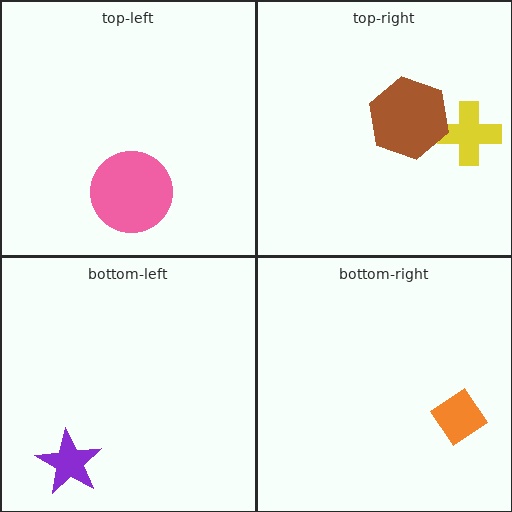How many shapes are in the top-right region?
2.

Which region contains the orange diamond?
The bottom-right region.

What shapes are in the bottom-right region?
The orange diamond.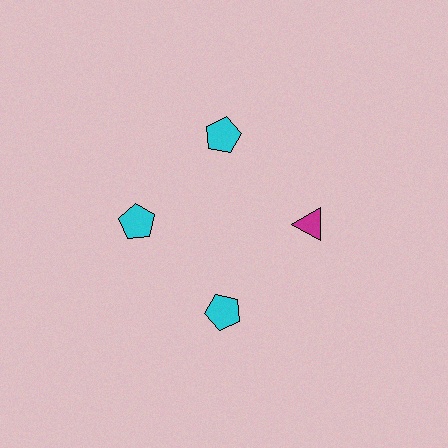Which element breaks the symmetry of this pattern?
The magenta triangle at roughly the 3 o'clock position breaks the symmetry. All other shapes are cyan pentagons.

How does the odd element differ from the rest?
It differs in both color (magenta instead of cyan) and shape (triangle instead of pentagon).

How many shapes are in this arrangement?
There are 4 shapes arranged in a ring pattern.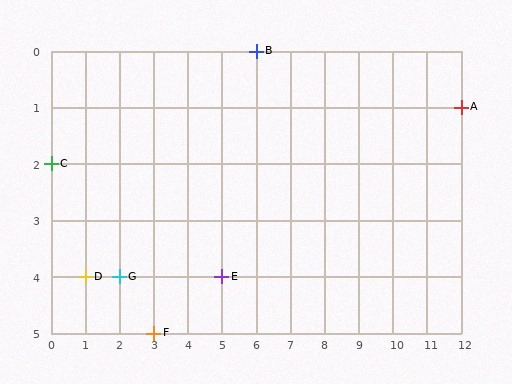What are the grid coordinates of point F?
Point F is at grid coordinates (3, 5).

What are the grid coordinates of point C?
Point C is at grid coordinates (0, 2).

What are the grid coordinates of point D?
Point D is at grid coordinates (1, 4).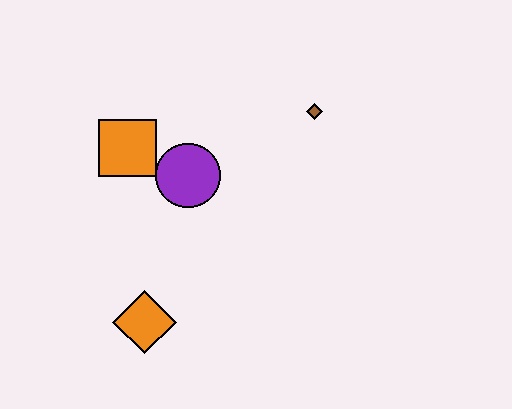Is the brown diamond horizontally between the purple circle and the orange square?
No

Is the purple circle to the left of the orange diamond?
No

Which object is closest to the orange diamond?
The purple circle is closest to the orange diamond.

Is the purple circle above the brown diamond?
No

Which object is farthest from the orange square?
The brown diamond is farthest from the orange square.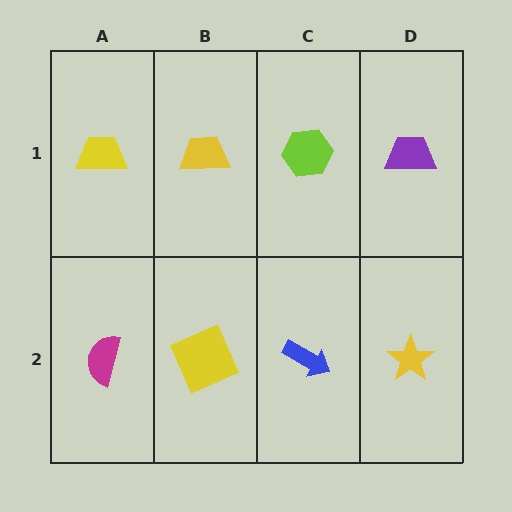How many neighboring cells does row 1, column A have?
2.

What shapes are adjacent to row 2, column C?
A lime hexagon (row 1, column C), a yellow square (row 2, column B), a yellow star (row 2, column D).